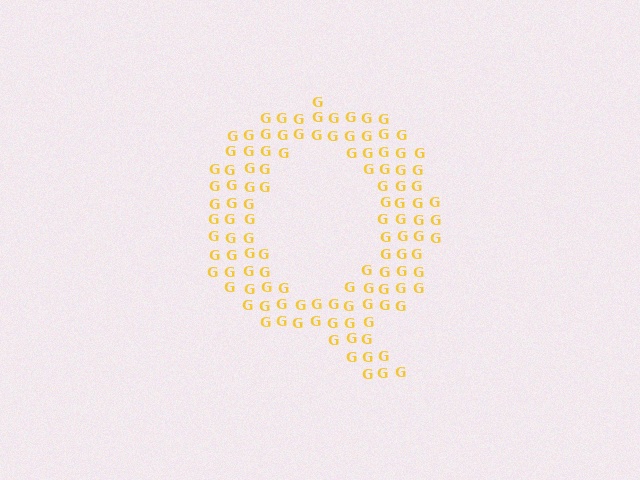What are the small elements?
The small elements are letter G's.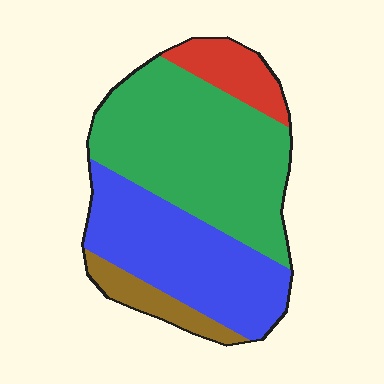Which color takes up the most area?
Green, at roughly 45%.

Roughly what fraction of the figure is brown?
Brown covers around 10% of the figure.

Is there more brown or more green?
Green.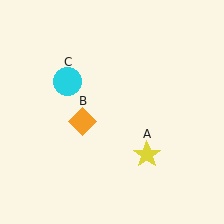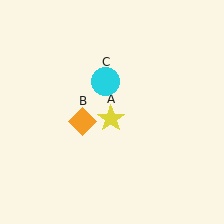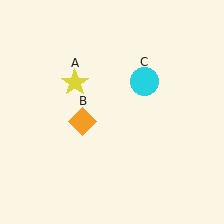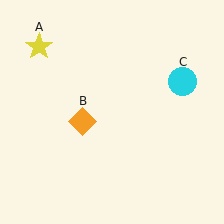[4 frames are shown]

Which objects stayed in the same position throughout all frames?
Orange diamond (object B) remained stationary.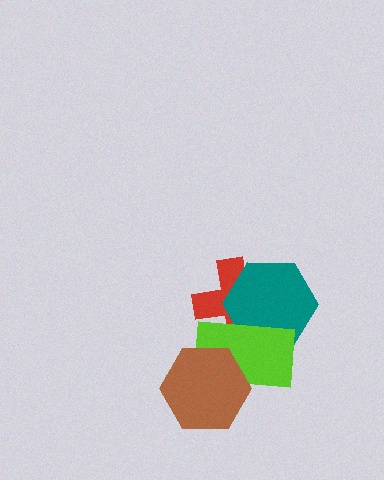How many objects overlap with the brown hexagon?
1 object overlaps with the brown hexagon.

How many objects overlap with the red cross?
2 objects overlap with the red cross.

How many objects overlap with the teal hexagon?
2 objects overlap with the teal hexagon.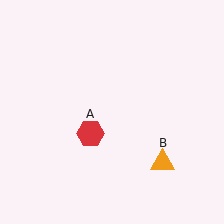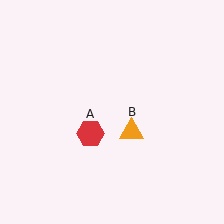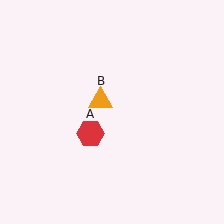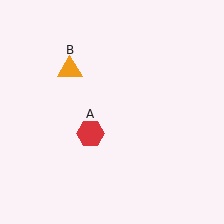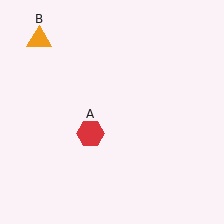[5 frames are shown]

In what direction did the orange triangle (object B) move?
The orange triangle (object B) moved up and to the left.